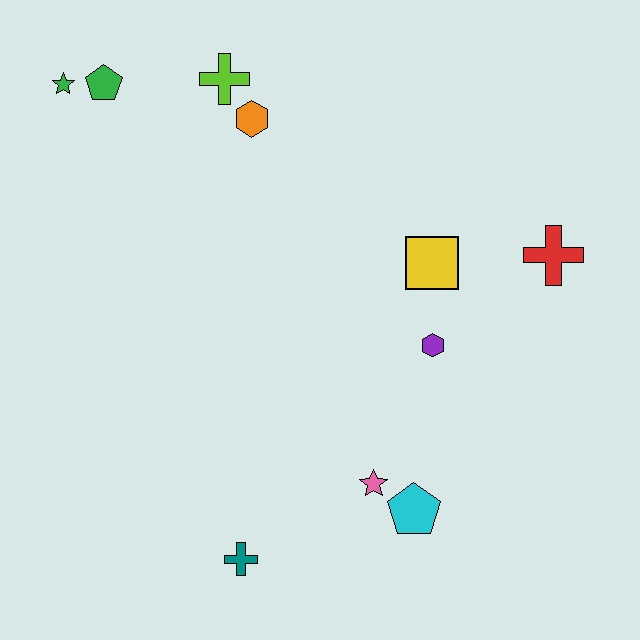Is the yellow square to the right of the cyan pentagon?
Yes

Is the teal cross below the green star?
Yes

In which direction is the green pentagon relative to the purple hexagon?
The green pentagon is to the left of the purple hexagon.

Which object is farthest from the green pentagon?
The cyan pentagon is farthest from the green pentagon.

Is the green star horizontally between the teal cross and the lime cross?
No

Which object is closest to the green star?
The green pentagon is closest to the green star.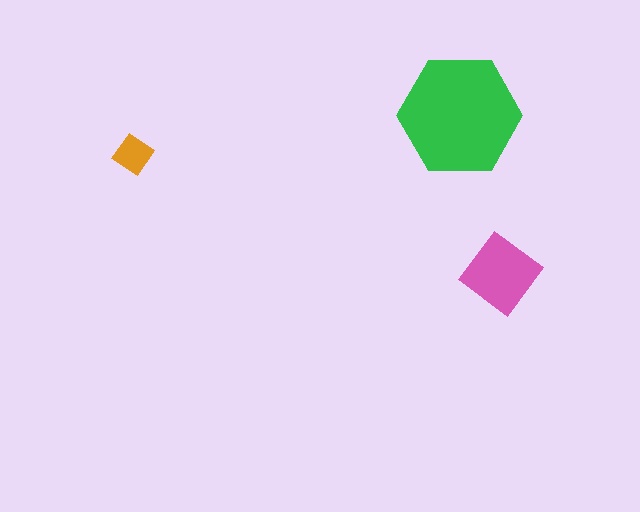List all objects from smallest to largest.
The orange diamond, the pink diamond, the green hexagon.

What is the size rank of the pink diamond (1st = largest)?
2nd.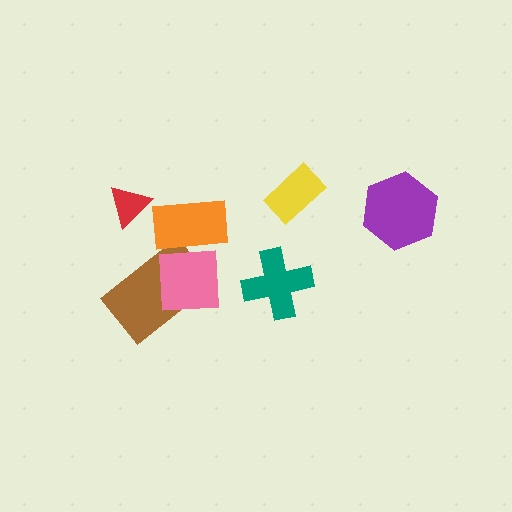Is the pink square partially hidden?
Yes, it is partially covered by another shape.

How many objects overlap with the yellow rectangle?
0 objects overlap with the yellow rectangle.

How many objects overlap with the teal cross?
0 objects overlap with the teal cross.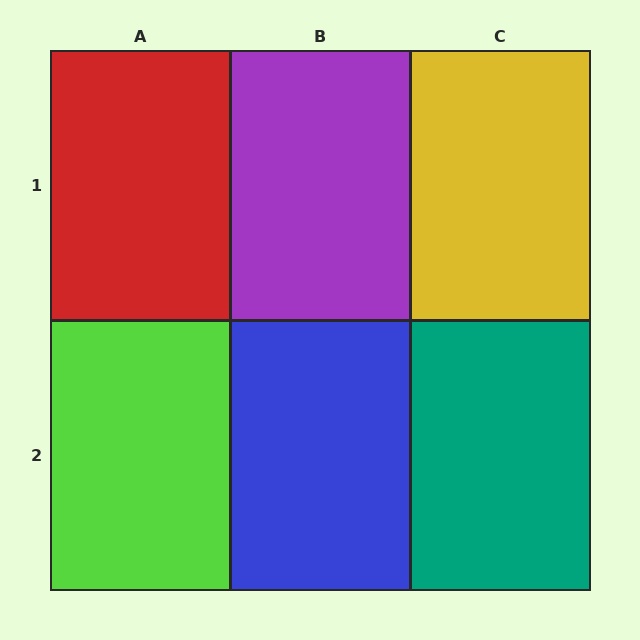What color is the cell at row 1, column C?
Yellow.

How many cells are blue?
1 cell is blue.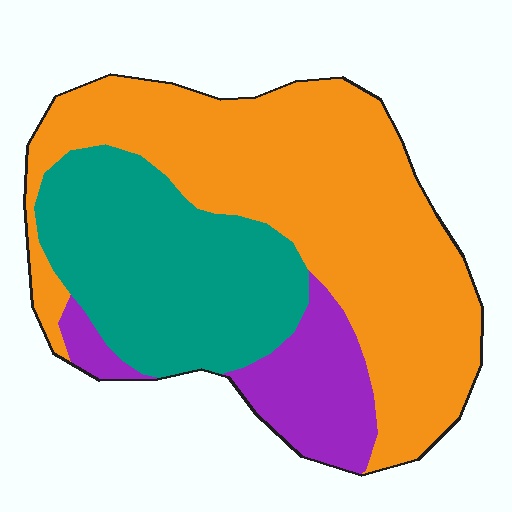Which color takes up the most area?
Orange, at roughly 55%.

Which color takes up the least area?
Purple, at roughly 15%.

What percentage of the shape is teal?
Teal covers around 30% of the shape.